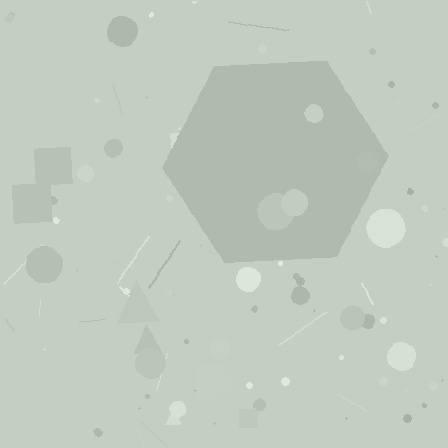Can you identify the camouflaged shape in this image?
The camouflaged shape is a hexagon.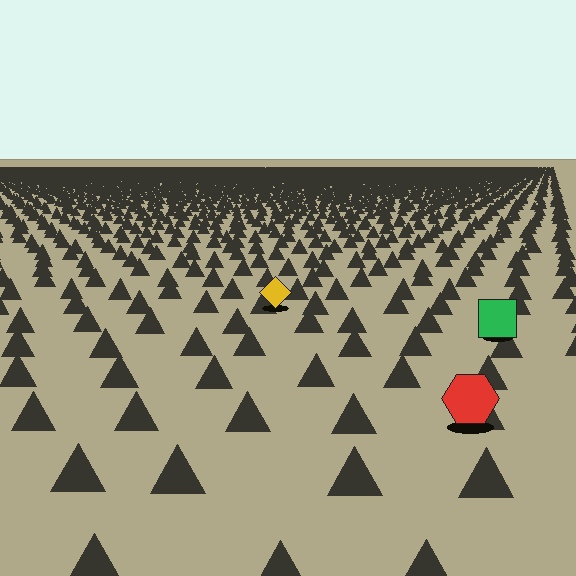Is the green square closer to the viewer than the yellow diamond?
Yes. The green square is closer — you can tell from the texture gradient: the ground texture is coarser near it.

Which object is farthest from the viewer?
The yellow diamond is farthest from the viewer. It appears smaller and the ground texture around it is denser.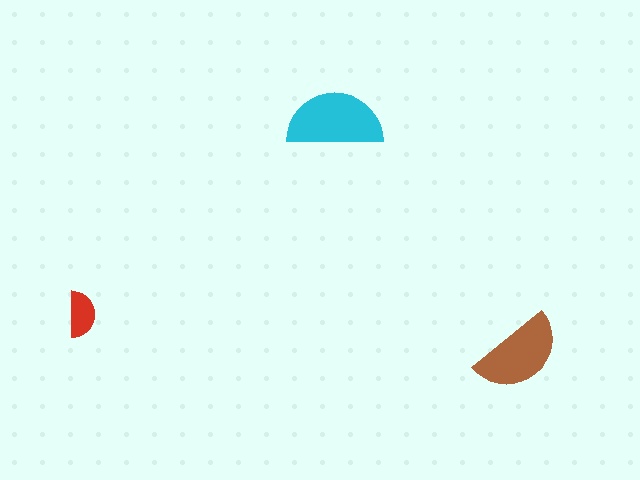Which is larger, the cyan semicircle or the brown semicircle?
The cyan one.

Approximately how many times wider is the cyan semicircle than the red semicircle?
About 2 times wider.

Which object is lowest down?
The brown semicircle is bottommost.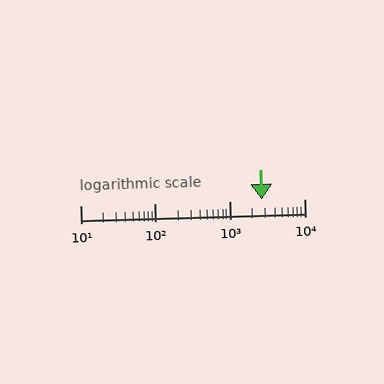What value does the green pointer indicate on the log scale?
The pointer indicates approximately 2700.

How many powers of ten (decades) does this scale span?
The scale spans 3 decades, from 10 to 10000.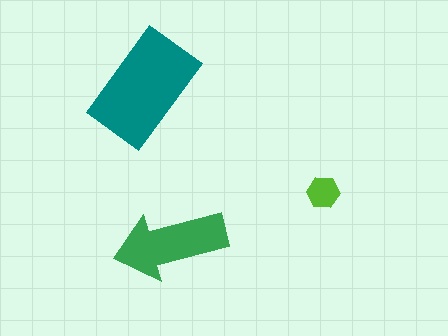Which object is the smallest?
The lime hexagon.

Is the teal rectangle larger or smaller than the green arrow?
Larger.